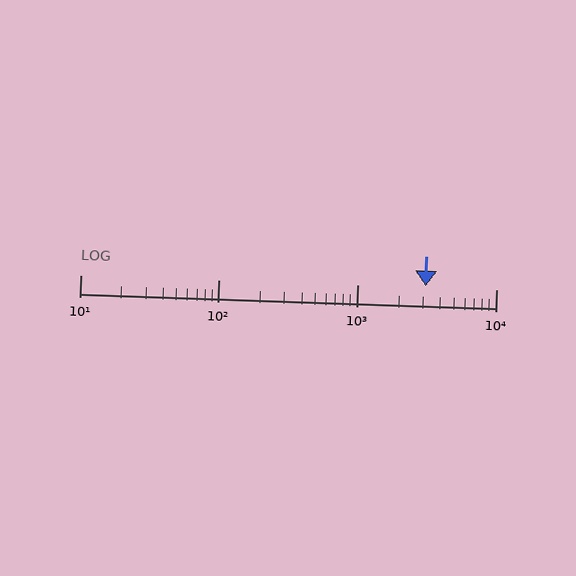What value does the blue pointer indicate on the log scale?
The pointer indicates approximately 3100.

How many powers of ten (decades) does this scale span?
The scale spans 3 decades, from 10 to 10000.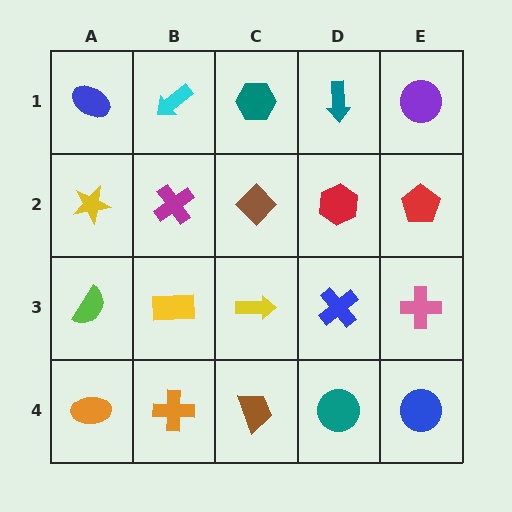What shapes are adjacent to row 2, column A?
A blue ellipse (row 1, column A), a lime semicircle (row 3, column A), a magenta cross (row 2, column B).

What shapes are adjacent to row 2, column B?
A cyan arrow (row 1, column B), a yellow rectangle (row 3, column B), a yellow star (row 2, column A), a brown diamond (row 2, column C).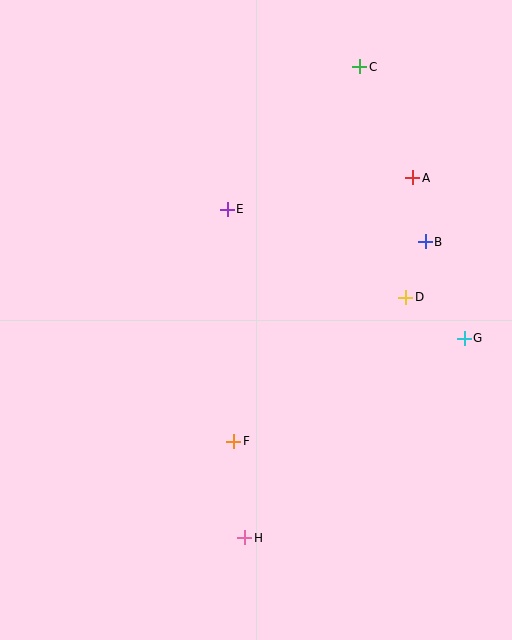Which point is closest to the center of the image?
Point E at (227, 209) is closest to the center.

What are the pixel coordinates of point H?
Point H is at (245, 538).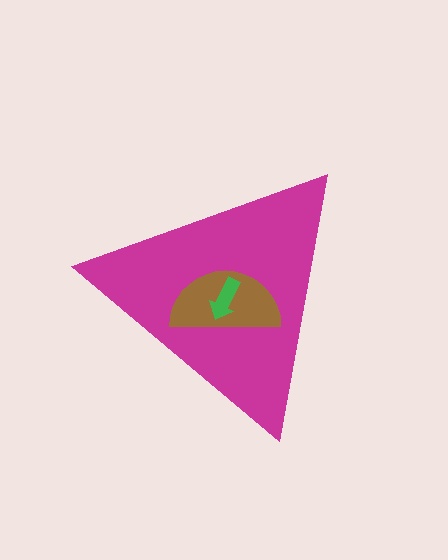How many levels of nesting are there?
3.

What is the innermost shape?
The green arrow.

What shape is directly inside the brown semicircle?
The green arrow.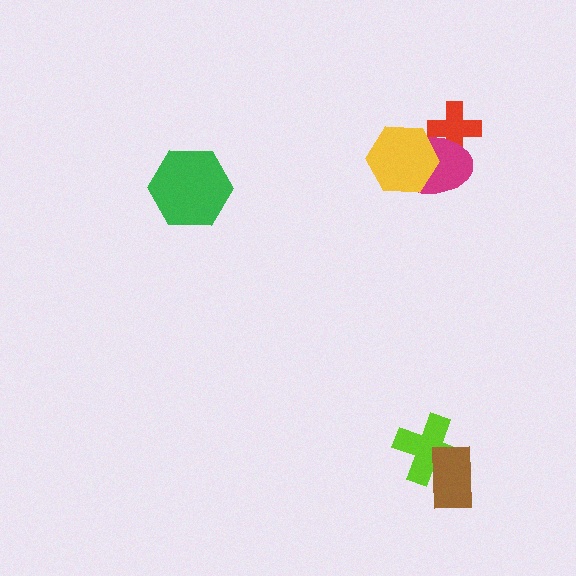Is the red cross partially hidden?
Yes, it is partially covered by another shape.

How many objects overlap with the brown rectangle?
1 object overlaps with the brown rectangle.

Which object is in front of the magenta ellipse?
The yellow hexagon is in front of the magenta ellipse.